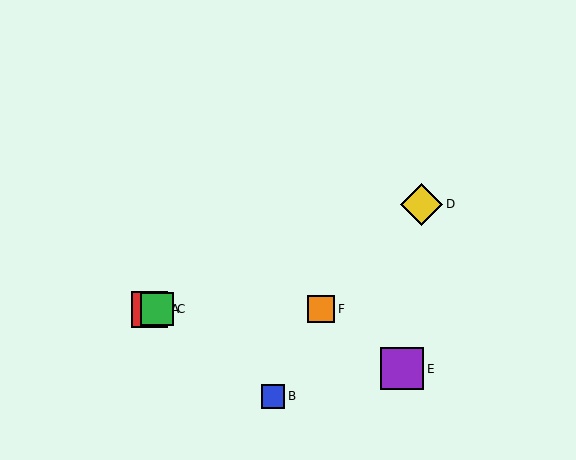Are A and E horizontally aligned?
No, A is at y≈309 and E is at y≈369.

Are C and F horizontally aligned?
Yes, both are at y≈309.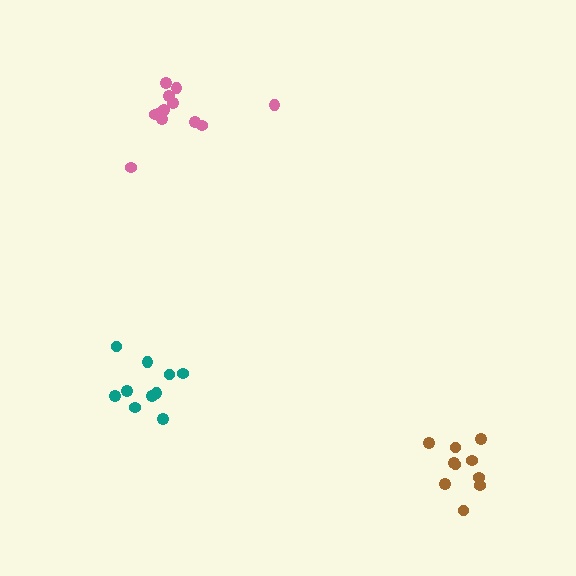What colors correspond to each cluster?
The clusters are colored: brown, teal, pink.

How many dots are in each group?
Group 1: 10 dots, Group 2: 10 dots, Group 3: 12 dots (32 total).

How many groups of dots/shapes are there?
There are 3 groups.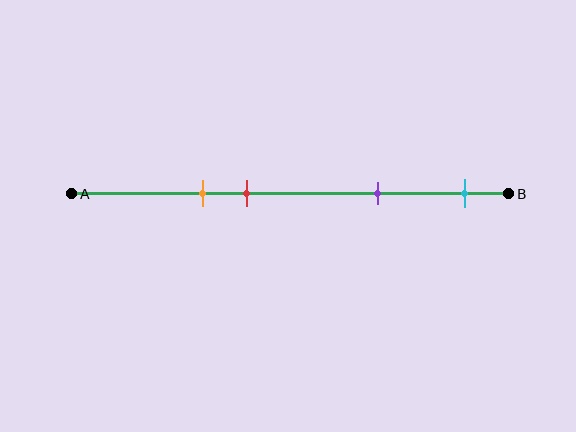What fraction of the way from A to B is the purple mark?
The purple mark is approximately 70% (0.7) of the way from A to B.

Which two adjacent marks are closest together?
The orange and red marks are the closest adjacent pair.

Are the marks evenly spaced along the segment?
No, the marks are not evenly spaced.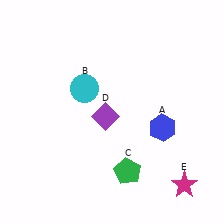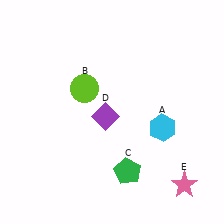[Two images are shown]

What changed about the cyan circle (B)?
In Image 1, B is cyan. In Image 2, it changed to lime.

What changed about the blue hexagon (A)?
In Image 1, A is blue. In Image 2, it changed to cyan.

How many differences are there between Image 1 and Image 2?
There are 3 differences between the two images.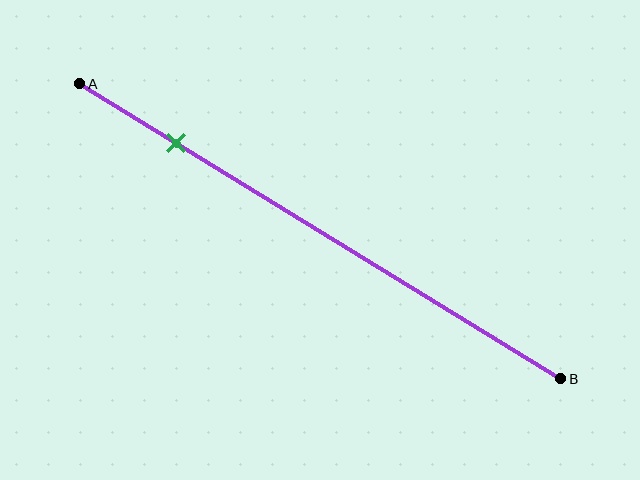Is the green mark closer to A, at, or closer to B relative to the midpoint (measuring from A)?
The green mark is closer to point A than the midpoint of segment AB.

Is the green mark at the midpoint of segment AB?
No, the mark is at about 20% from A, not at the 50% midpoint.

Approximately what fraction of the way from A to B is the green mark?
The green mark is approximately 20% of the way from A to B.